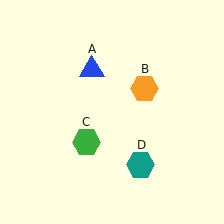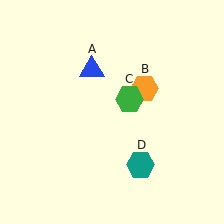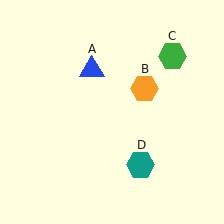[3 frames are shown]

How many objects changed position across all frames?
1 object changed position: green hexagon (object C).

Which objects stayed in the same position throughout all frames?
Blue triangle (object A) and orange hexagon (object B) and teal hexagon (object D) remained stationary.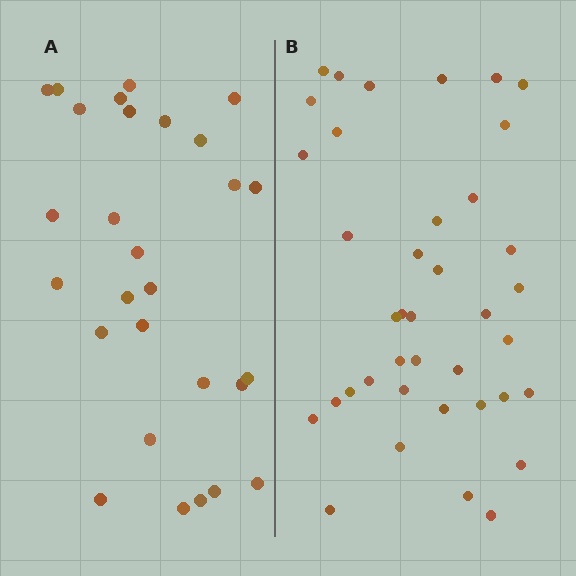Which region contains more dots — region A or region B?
Region B (the right region) has more dots.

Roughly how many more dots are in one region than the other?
Region B has roughly 12 or so more dots than region A.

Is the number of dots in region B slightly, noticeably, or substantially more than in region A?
Region B has noticeably more, but not dramatically so. The ratio is roughly 1.4 to 1.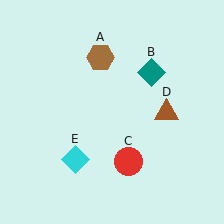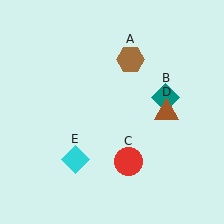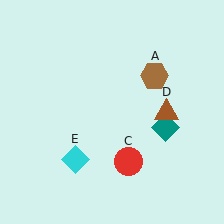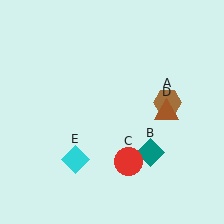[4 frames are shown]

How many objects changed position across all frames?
2 objects changed position: brown hexagon (object A), teal diamond (object B).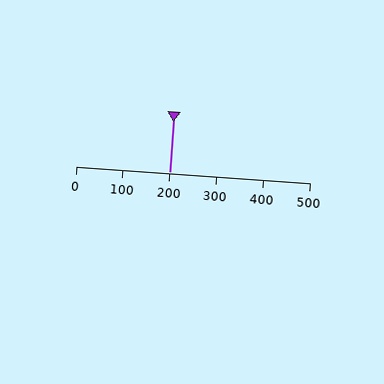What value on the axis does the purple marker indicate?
The marker indicates approximately 200.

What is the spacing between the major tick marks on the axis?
The major ticks are spaced 100 apart.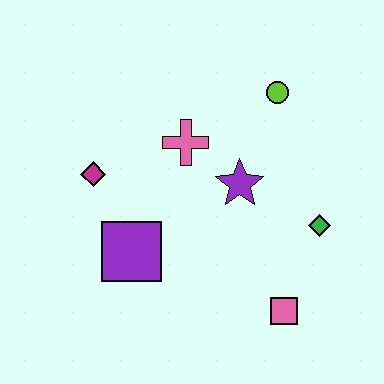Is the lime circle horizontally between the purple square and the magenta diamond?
No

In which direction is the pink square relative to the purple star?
The pink square is below the purple star.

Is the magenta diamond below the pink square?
No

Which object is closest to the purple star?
The pink cross is closest to the purple star.